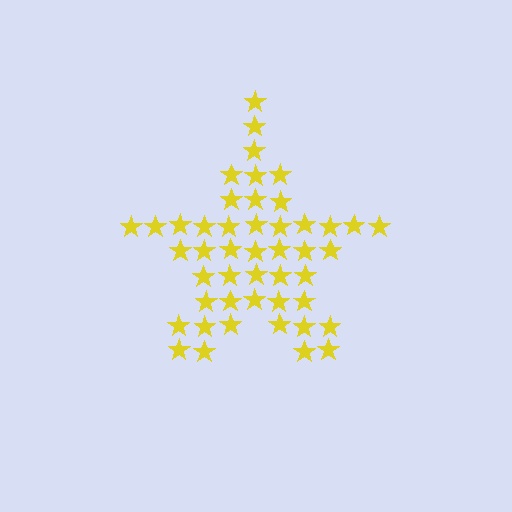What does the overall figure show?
The overall figure shows a star.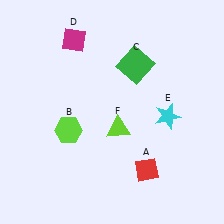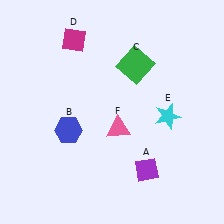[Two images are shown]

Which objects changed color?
A changed from red to purple. B changed from lime to blue. F changed from lime to pink.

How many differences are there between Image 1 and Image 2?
There are 3 differences between the two images.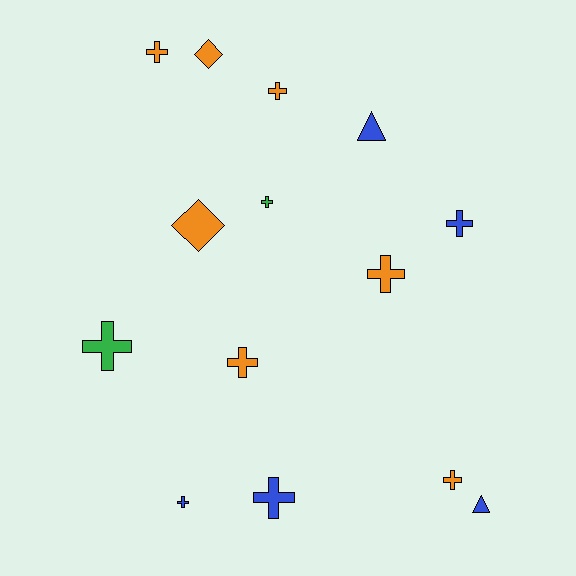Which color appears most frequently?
Orange, with 7 objects.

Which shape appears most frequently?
Cross, with 10 objects.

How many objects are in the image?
There are 14 objects.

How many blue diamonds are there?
There are no blue diamonds.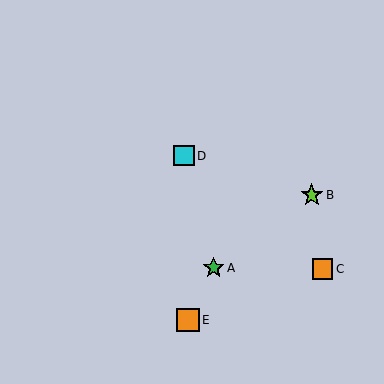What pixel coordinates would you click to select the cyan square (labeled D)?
Click at (184, 156) to select the cyan square D.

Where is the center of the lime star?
The center of the lime star is at (312, 195).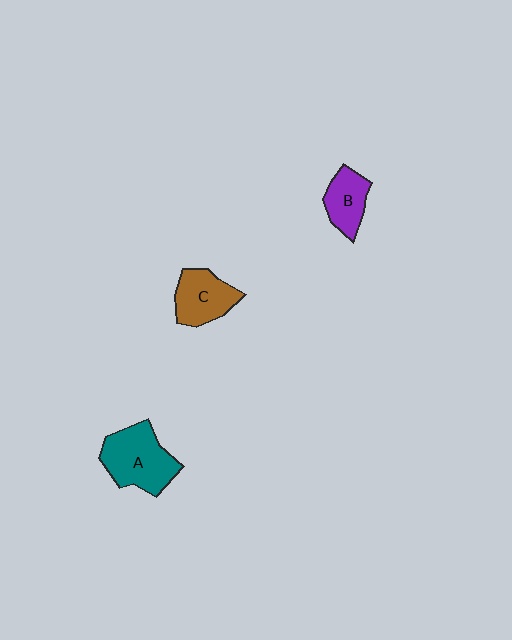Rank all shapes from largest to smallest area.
From largest to smallest: A (teal), C (brown), B (purple).